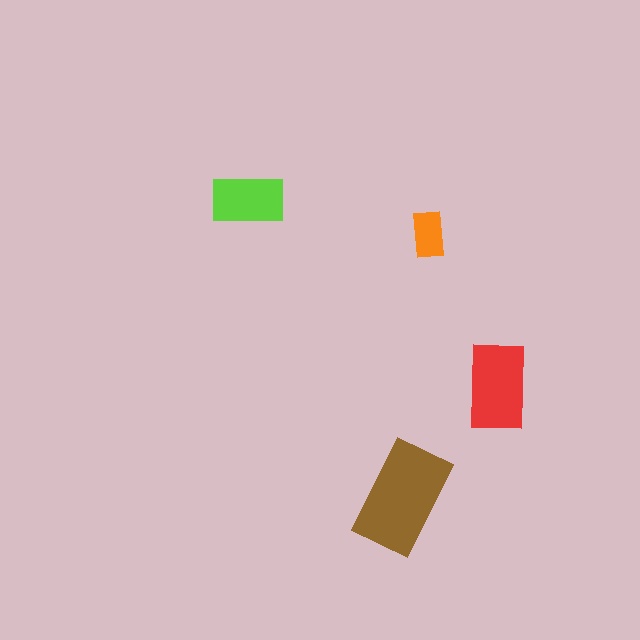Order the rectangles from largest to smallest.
the brown one, the red one, the lime one, the orange one.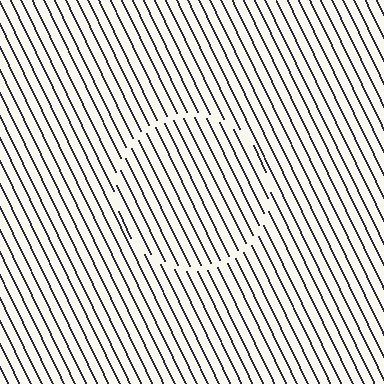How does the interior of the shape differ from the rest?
The interior of the shape contains the same grating, shifted by half a period — the contour is defined by the phase discontinuity where line-ends from the inner and outer gratings abut.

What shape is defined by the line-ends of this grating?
An illusory circle. The interior of the shape contains the same grating, shifted by half a period — the contour is defined by the phase discontinuity where line-ends from the inner and outer gratings abut.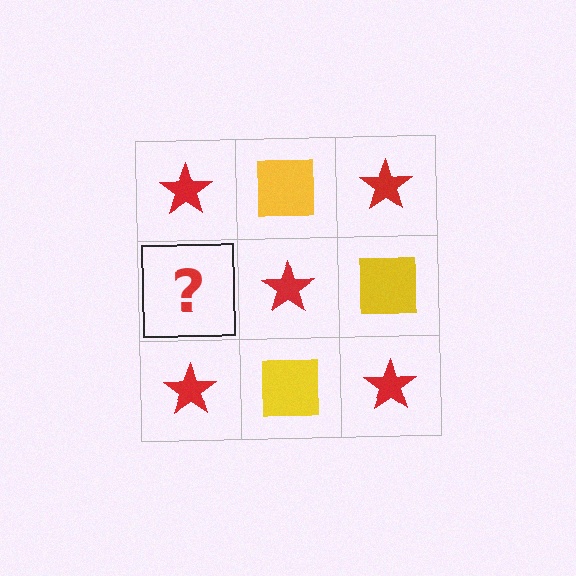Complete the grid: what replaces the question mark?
The question mark should be replaced with a yellow square.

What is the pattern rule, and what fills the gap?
The rule is that it alternates red star and yellow square in a checkerboard pattern. The gap should be filled with a yellow square.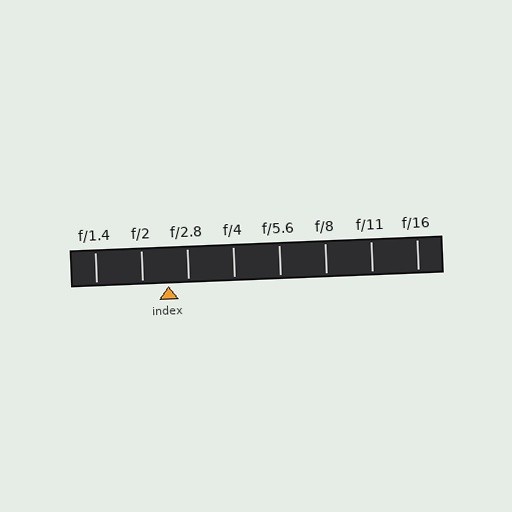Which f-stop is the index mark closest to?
The index mark is closest to f/2.8.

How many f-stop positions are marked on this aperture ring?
There are 8 f-stop positions marked.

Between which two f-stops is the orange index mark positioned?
The index mark is between f/2 and f/2.8.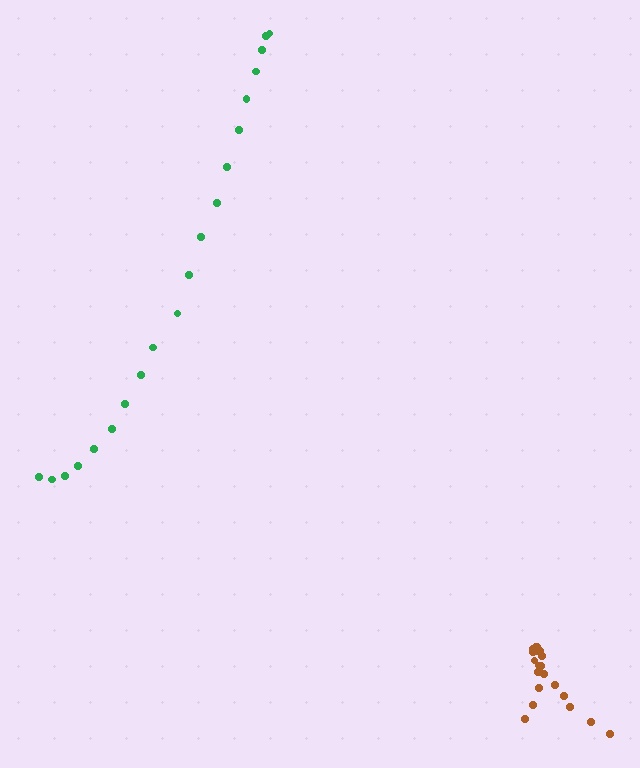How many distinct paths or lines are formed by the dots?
There are 2 distinct paths.